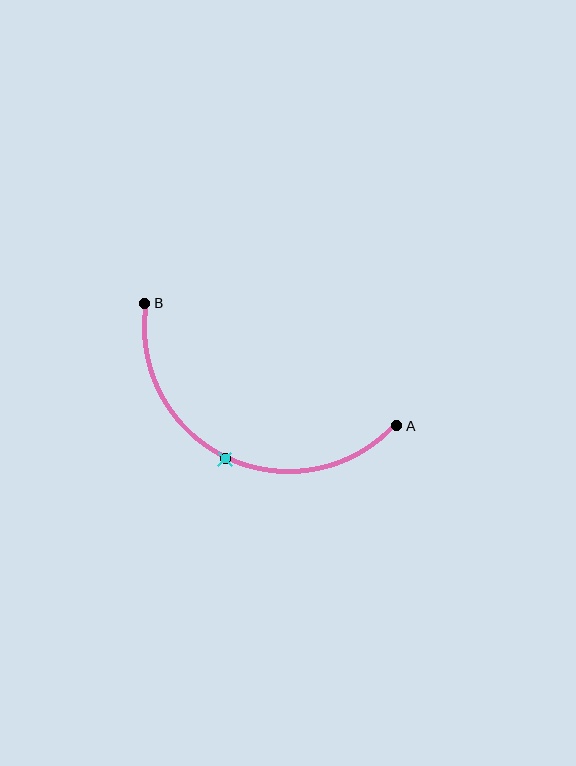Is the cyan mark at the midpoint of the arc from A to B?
Yes. The cyan mark lies on the arc at equal arc-length from both A and B — it is the arc midpoint.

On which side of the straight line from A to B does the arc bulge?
The arc bulges below the straight line connecting A and B.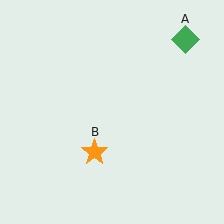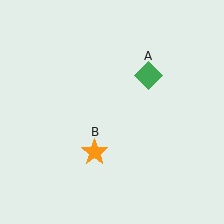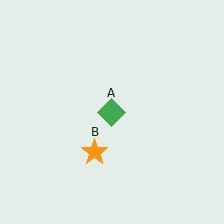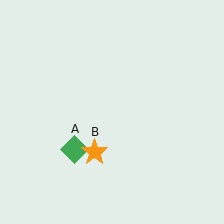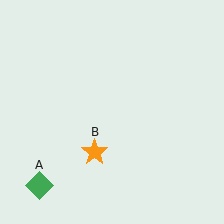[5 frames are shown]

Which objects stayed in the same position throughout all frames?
Orange star (object B) remained stationary.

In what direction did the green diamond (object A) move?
The green diamond (object A) moved down and to the left.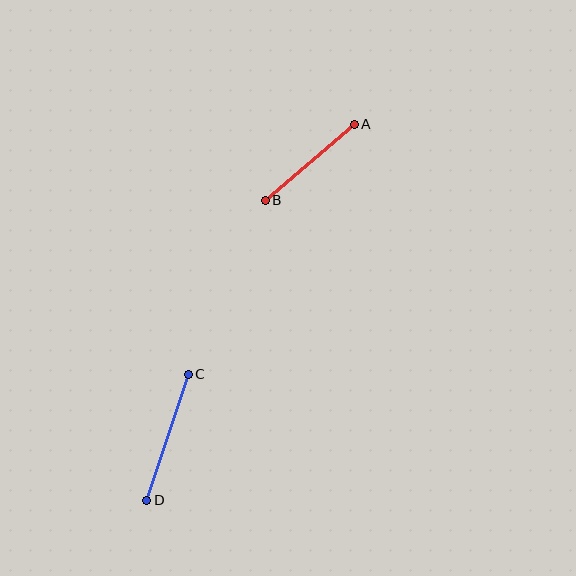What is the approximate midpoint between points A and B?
The midpoint is at approximately (310, 162) pixels.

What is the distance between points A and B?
The distance is approximately 117 pixels.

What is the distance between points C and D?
The distance is approximately 133 pixels.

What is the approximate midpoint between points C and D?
The midpoint is at approximately (167, 437) pixels.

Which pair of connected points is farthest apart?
Points C and D are farthest apart.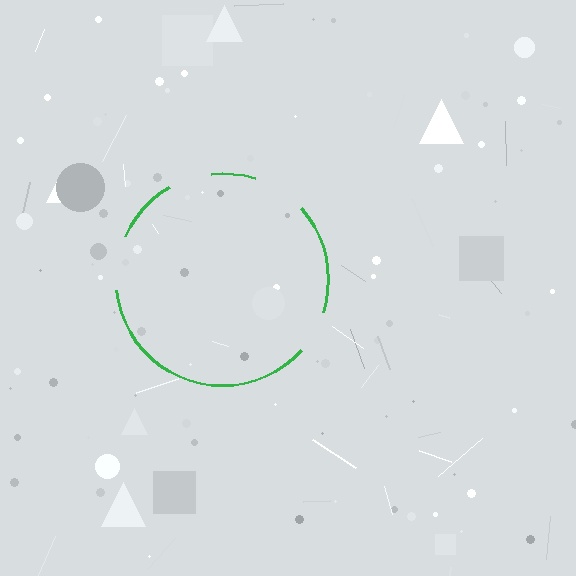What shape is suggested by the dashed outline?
The dashed outline suggests a circle.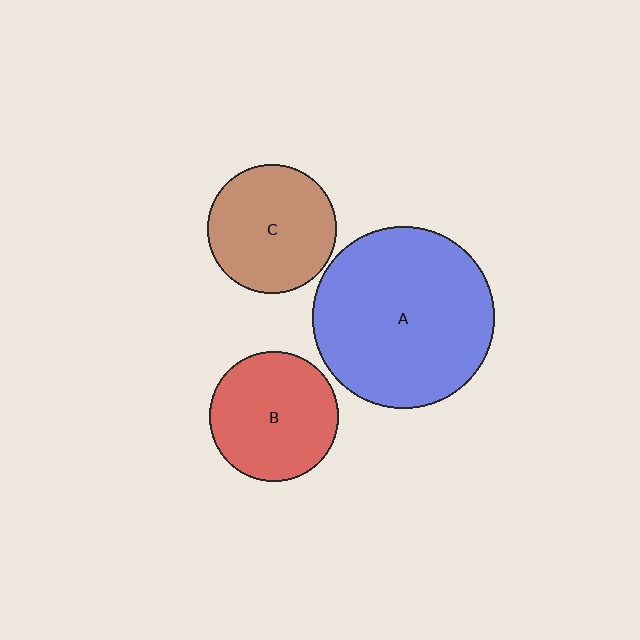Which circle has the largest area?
Circle A (blue).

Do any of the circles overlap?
No, none of the circles overlap.